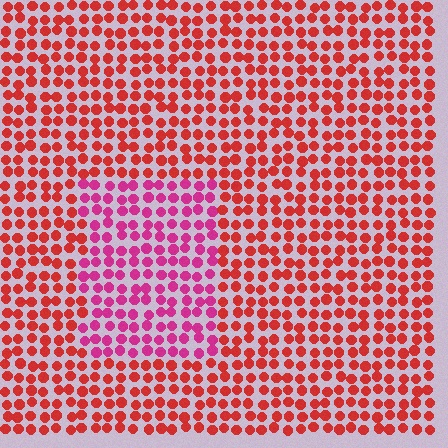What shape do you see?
I see a rectangle.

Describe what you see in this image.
The image is filled with small red elements in a uniform arrangement. A rectangle-shaped region is visible where the elements are tinted to a slightly different hue, forming a subtle color boundary.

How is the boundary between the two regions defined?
The boundary is defined purely by a slight shift in hue (about 37 degrees). Spacing, size, and orientation are identical on both sides.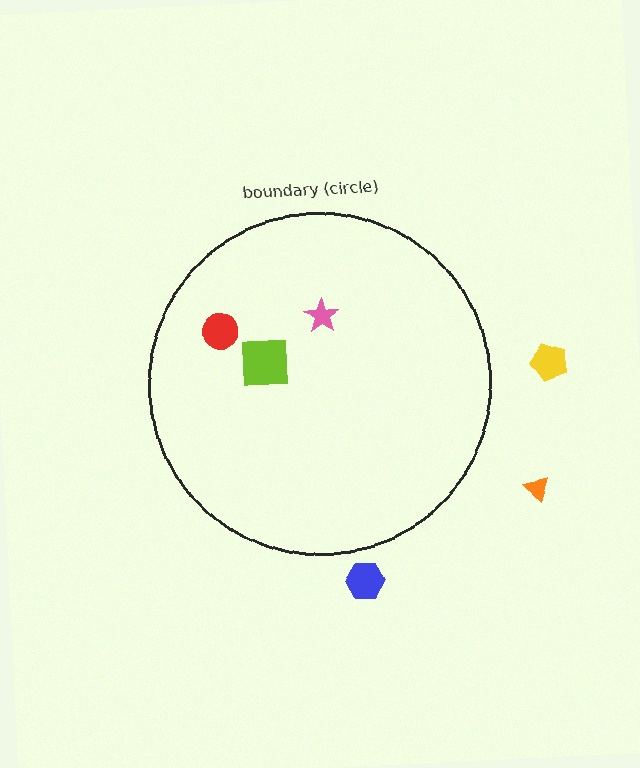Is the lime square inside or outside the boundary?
Inside.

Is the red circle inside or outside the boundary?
Inside.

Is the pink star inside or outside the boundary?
Inside.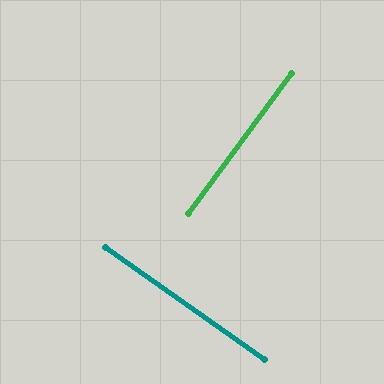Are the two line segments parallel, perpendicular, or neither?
Perpendicular — they meet at approximately 89°.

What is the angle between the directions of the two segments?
Approximately 89 degrees.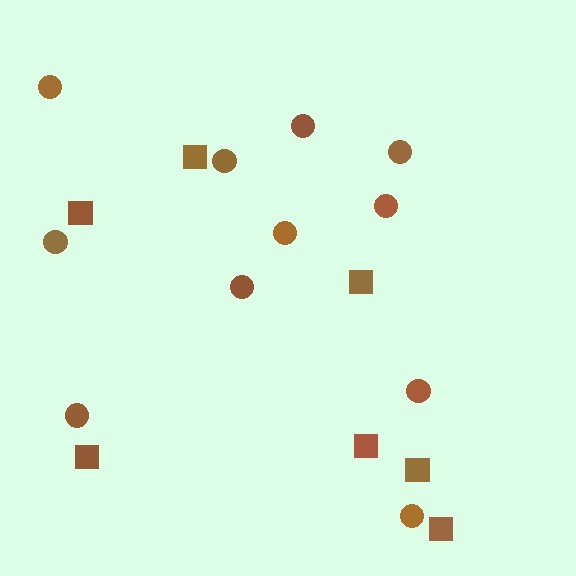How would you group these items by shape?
There are 2 groups: one group of circles (11) and one group of squares (7).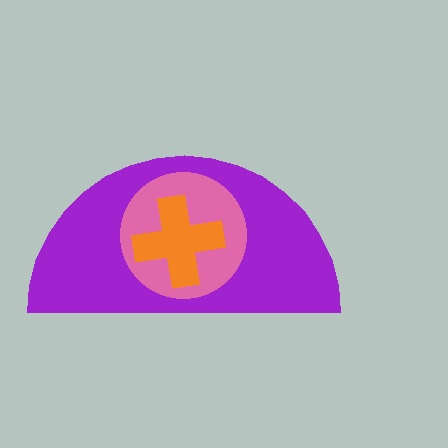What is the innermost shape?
The orange cross.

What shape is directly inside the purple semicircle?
The pink circle.